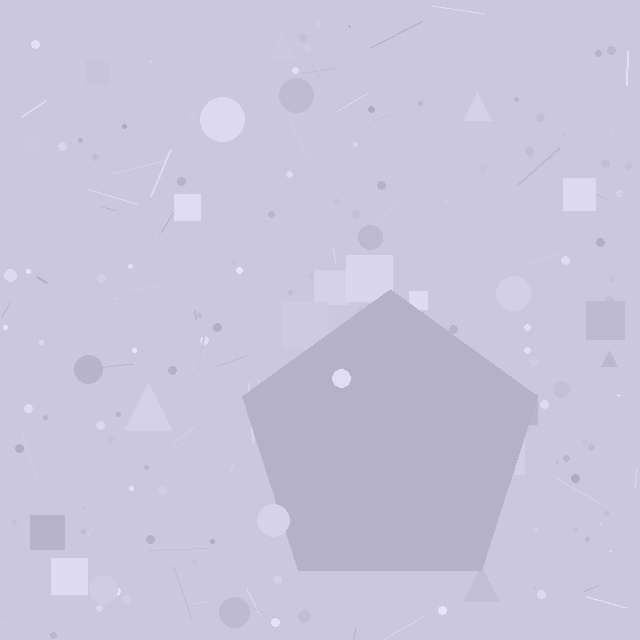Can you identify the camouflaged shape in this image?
The camouflaged shape is a pentagon.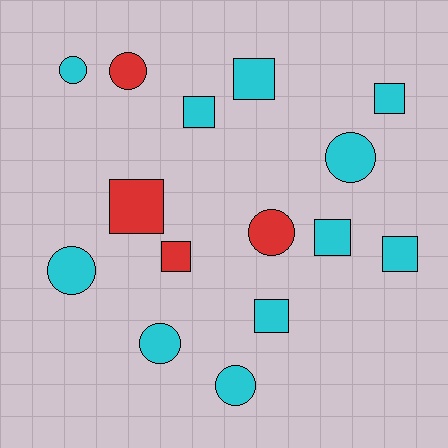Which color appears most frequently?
Cyan, with 11 objects.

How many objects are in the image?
There are 15 objects.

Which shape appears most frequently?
Square, with 8 objects.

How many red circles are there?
There are 2 red circles.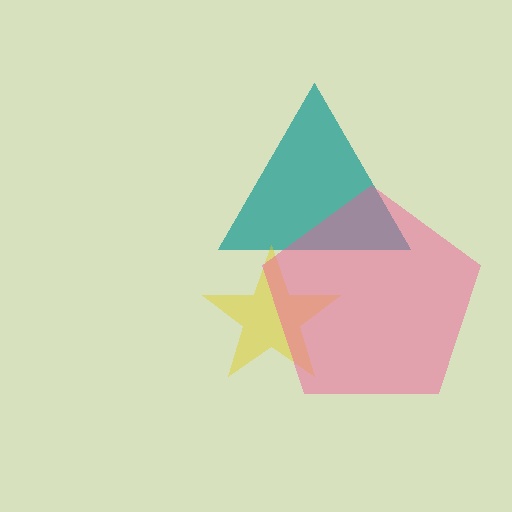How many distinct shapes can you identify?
There are 3 distinct shapes: a teal triangle, a yellow star, a pink pentagon.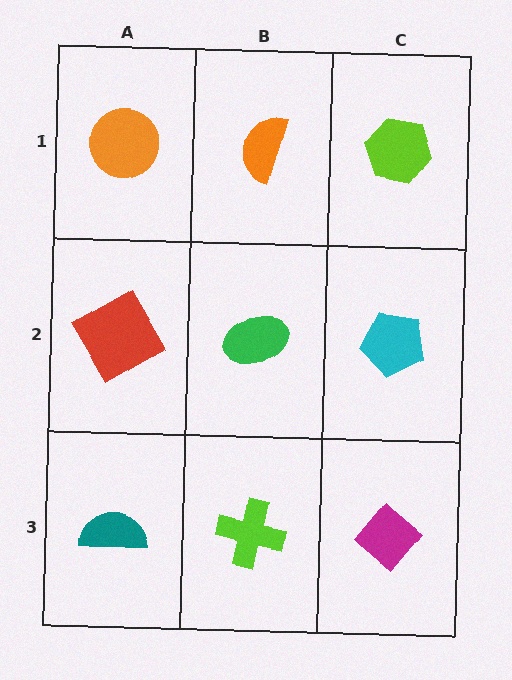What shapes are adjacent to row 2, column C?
A lime hexagon (row 1, column C), a magenta diamond (row 3, column C), a green ellipse (row 2, column B).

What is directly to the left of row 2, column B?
A red square.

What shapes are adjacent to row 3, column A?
A red square (row 2, column A), a lime cross (row 3, column B).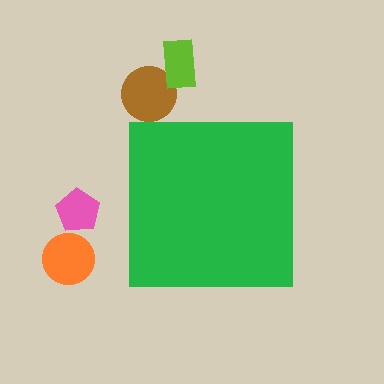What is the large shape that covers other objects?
A green square.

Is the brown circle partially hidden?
No, the brown circle is fully visible.